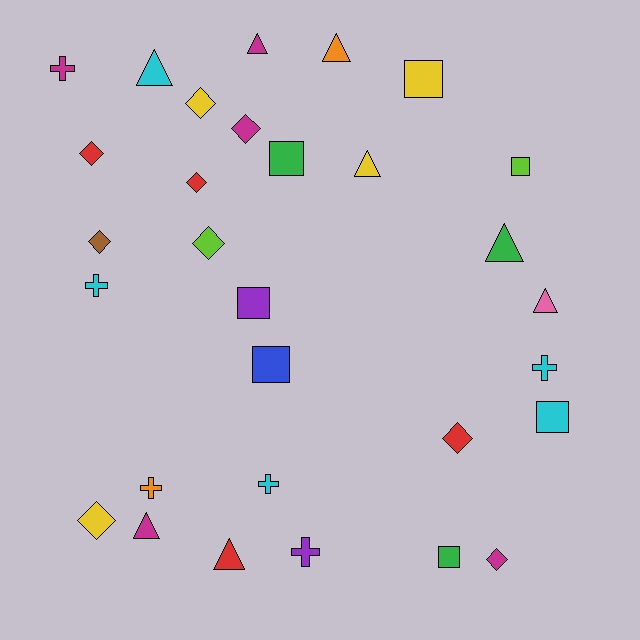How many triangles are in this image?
There are 8 triangles.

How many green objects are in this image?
There are 3 green objects.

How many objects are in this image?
There are 30 objects.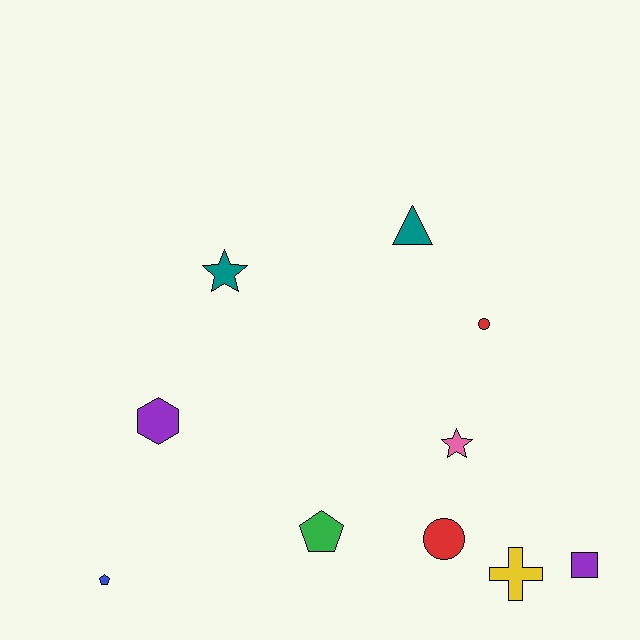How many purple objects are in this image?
There are 2 purple objects.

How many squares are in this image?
There is 1 square.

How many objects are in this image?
There are 10 objects.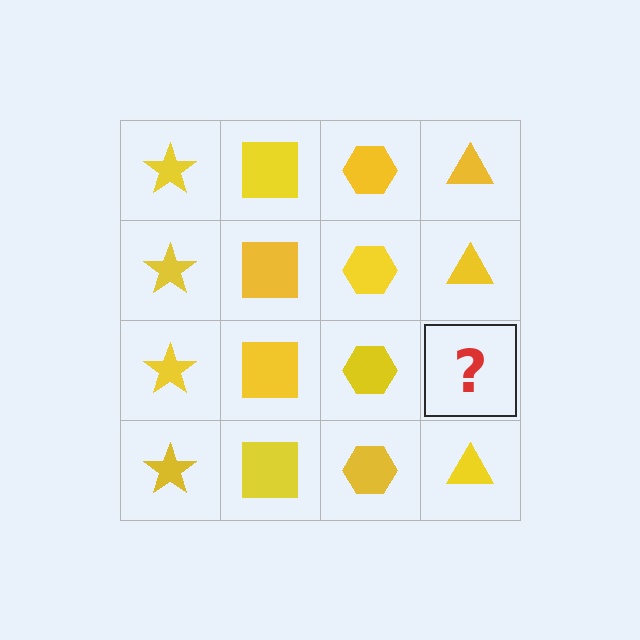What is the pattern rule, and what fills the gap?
The rule is that each column has a consistent shape. The gap should be filled with a yellow triangle.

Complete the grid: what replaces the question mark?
The question mark should be replaced with a yellow triangle.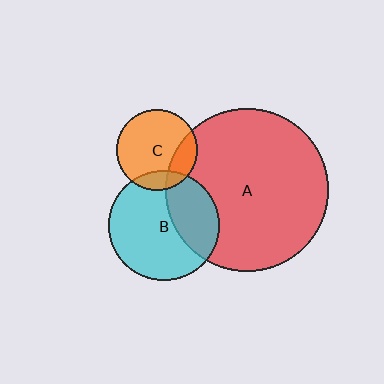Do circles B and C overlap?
Yes.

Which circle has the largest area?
Circle A (red).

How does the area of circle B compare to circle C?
Approximately 1.9 times.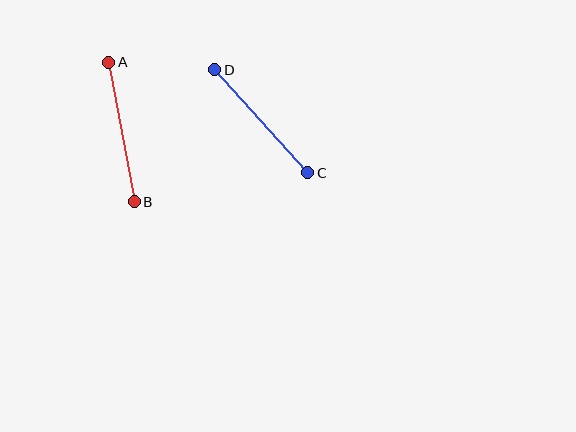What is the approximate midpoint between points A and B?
The midpoint is at approximately (122, 132) pixels.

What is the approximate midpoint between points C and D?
The midpoint is at approximately (261, 121) pixels.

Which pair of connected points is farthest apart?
Points A and B are farthest apart.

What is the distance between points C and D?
The distance is approximately 138 pixels.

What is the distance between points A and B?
The distance is approximately 142 pixels.